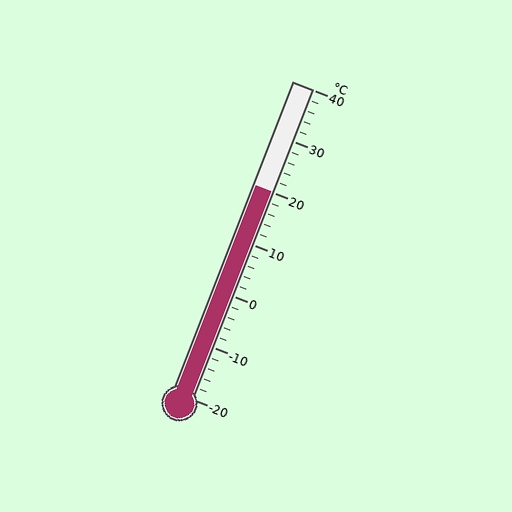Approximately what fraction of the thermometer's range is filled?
The thermometer is filled to approximately 65% of its range.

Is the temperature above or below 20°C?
The temperature is at 20°C.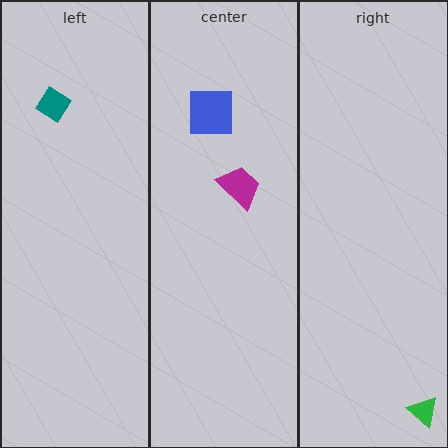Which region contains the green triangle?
The right region.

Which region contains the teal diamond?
The left region.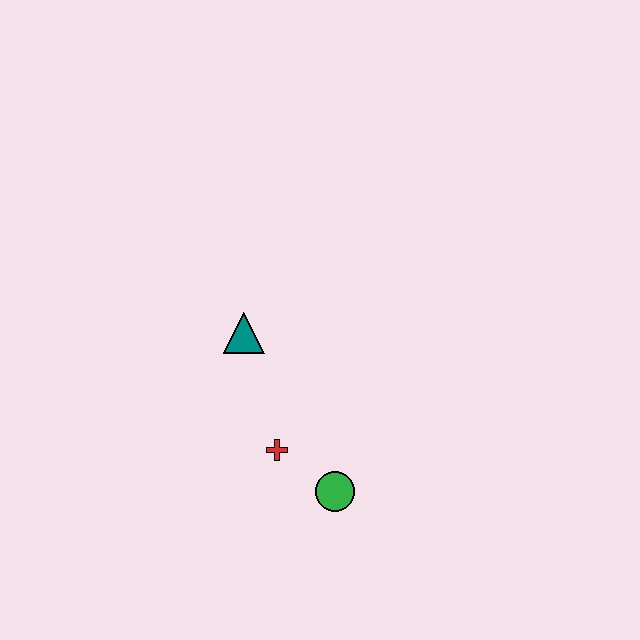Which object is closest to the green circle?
The red cross is closest to the green circle.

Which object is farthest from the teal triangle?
The green circle is farthest from the teal triangle.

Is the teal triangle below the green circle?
No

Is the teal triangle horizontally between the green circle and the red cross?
No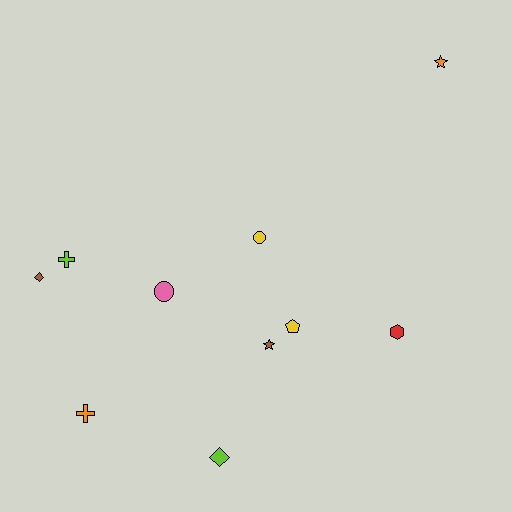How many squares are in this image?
There are no squares.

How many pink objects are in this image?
There is 1 pink object.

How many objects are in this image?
There are 10 objects.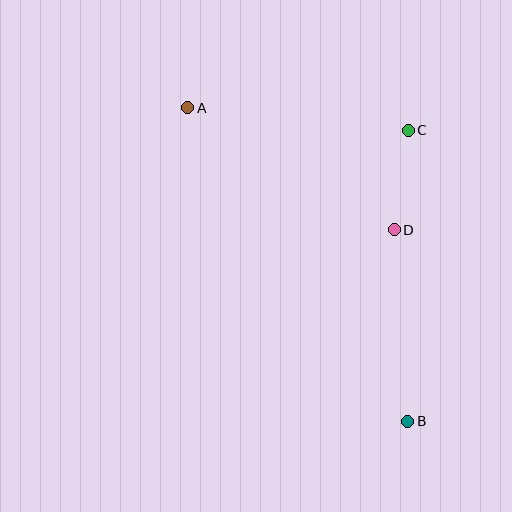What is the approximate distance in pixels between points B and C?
The distance between B and C is approximately 291 pixels.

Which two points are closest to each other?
Points C and D are closest to each other.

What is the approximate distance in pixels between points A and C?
The distance between A and C is approximately 222 pixels.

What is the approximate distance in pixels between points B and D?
The distance between B and D is approximately 192 pixels.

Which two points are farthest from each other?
Points A and B are farthest from each other.